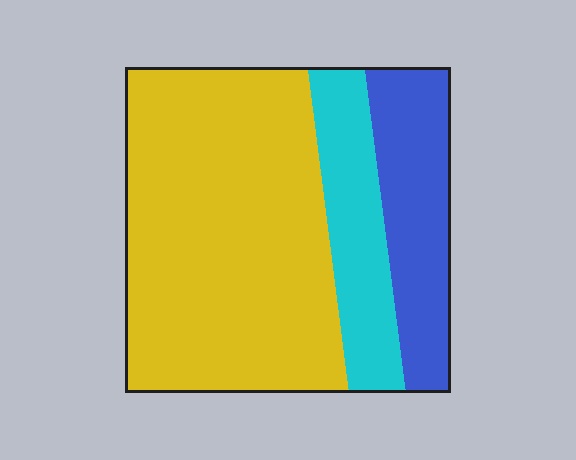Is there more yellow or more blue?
Yellow.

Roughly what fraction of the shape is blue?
Blue covers about 20% of the shape.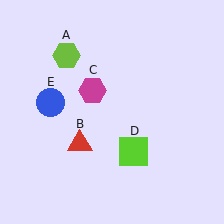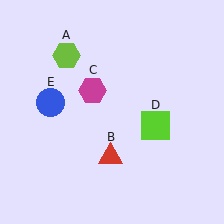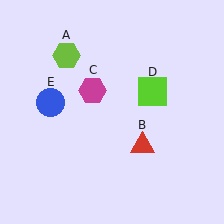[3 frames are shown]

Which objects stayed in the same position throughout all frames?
Lime hexagon (object A) and magenta hexagon (object C) and blue circle (object E) remained stationary.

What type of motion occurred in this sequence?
The red triangle (object B), lime square (object D) rotated counterclockwise around the center of the scene.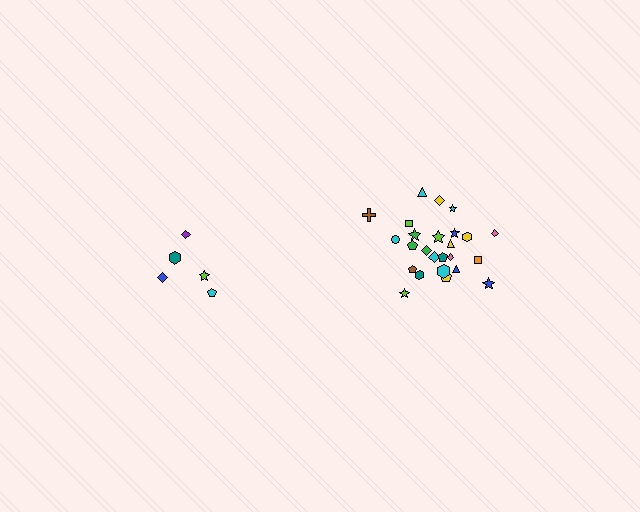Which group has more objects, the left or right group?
The right group.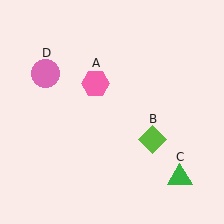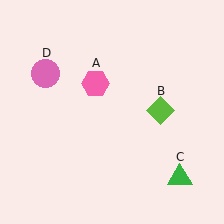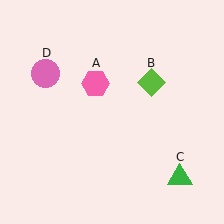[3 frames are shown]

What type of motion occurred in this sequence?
The lime diamond (object B) rotated counterclockwise around the center of the scene.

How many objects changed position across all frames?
1 object changed position: lime diamond (object B).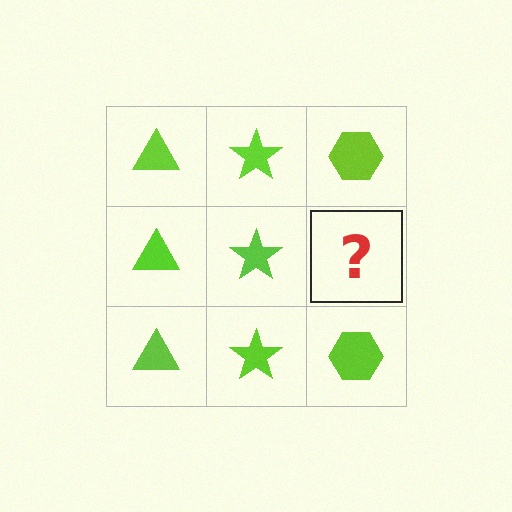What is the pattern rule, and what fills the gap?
The rule is that each column has a consistent shape. The gap should be filled with a lime hexagon.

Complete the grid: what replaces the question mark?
The question mark should be replaced with a lime hexagon.